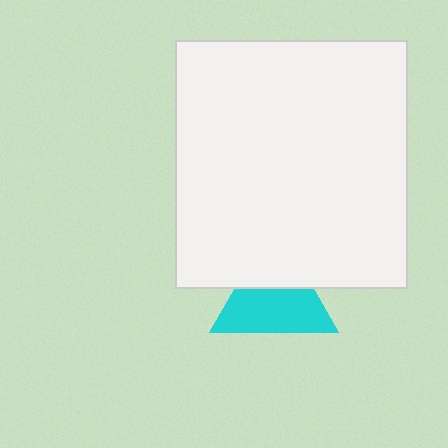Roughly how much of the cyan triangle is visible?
About half of it is visible (roughly 62%).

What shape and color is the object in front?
The object in front is a white rectangle.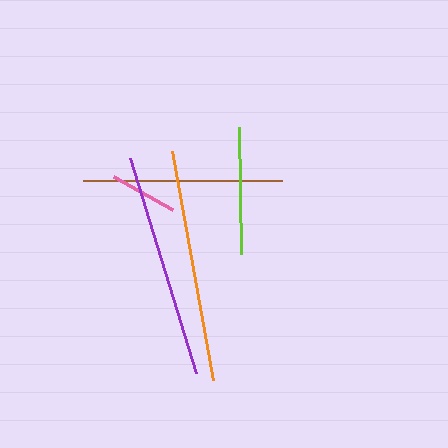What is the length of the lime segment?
The lime segment is approximately 127 pixels long.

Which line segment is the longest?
The orange line is the longest at approximately 233 pixels.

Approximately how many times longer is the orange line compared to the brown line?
The orange line is approximately 1.2 times the length of the brown line.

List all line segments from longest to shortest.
From longest to shortest: orange, purple, brown, lime, pink.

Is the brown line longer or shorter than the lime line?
The brown line is longer than the lime line.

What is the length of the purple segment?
The purple segment is approximately 225 pixels long.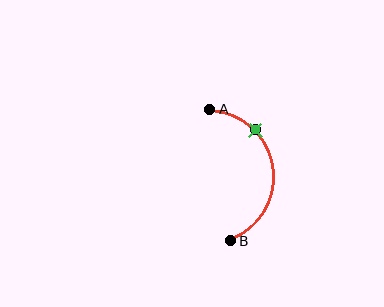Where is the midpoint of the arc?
The arc midpoint is the point on the curve farthest from the straight line joining A and B. It sits to the right of that line.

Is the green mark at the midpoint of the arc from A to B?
No. The green mark lies on the arc but is closer to endpoint A. The arc midpoint would be at the point on the curve equidistant along the arc from both A and B.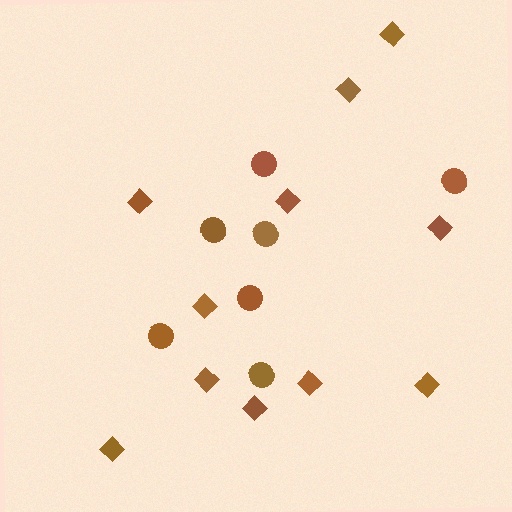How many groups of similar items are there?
There are 2 groups: one group of circles (7) and one group of diamonds (11).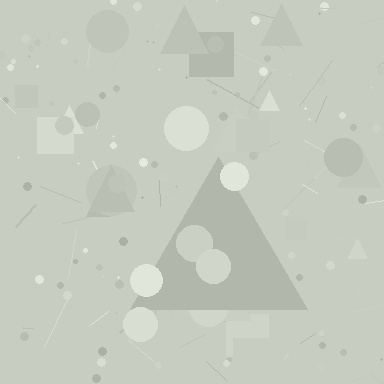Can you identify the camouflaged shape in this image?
The camouflaged shape is a triangle.